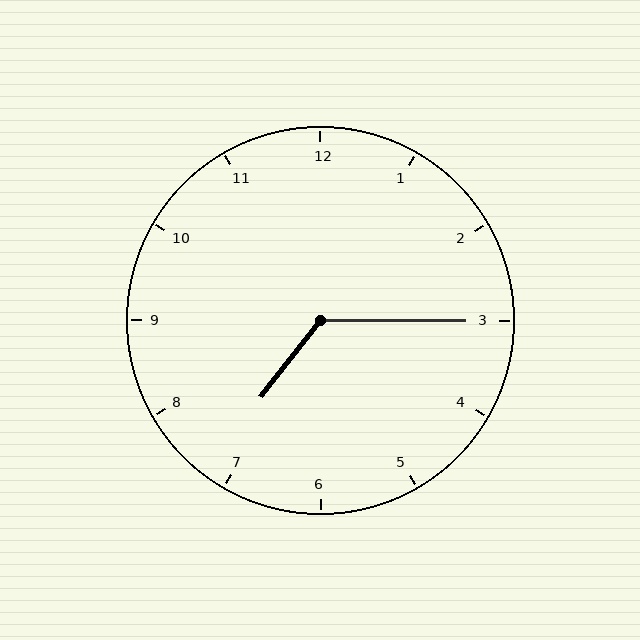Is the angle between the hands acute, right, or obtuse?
It is obtuse.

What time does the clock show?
7:15.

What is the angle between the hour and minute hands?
Approximately 128 degrees.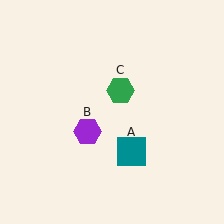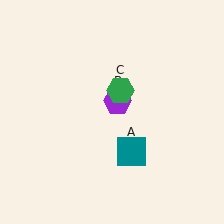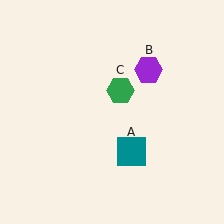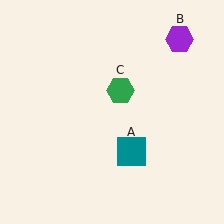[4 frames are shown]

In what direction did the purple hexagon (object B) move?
The purple hexagon (object B) moved up and to the right.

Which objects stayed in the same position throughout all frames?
Teal square (object A) and green hexagon (object C) remained stationary.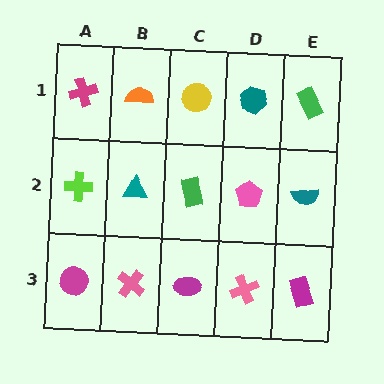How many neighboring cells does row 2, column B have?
4.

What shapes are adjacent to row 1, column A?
A lime cross (row 2, column A), an orange semicircle (row 1, column B).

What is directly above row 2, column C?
A yellow circle.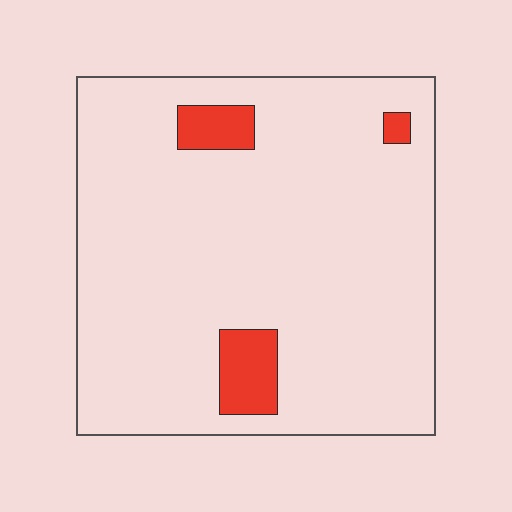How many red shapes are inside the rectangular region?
3.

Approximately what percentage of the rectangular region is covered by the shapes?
Approximately 5%.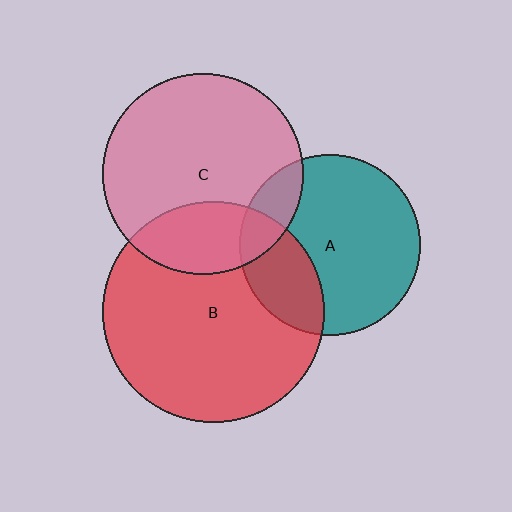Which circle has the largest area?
Circle B (red).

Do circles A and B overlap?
Yes.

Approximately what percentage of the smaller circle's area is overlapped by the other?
Approximately 25%.